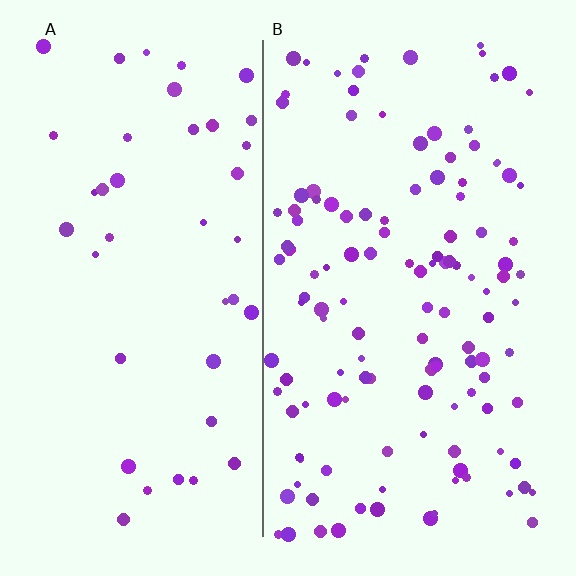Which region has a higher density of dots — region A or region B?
B (the right).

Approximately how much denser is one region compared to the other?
Approximately 3.0× — region B over region A.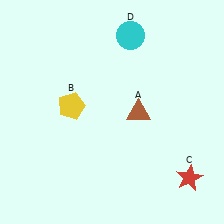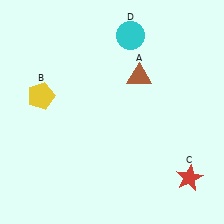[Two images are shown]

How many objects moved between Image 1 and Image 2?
2 objects moved between the two images.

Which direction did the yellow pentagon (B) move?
The yellow pentagon (B) moved left.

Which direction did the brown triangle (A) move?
The brown triangle (A) moved up.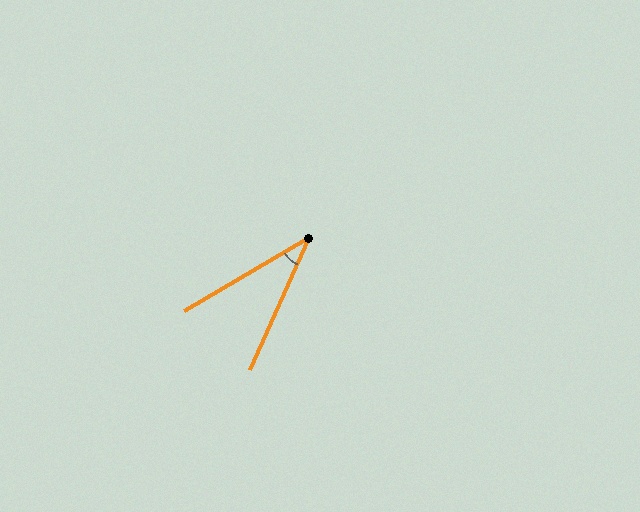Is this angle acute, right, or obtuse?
It is acute.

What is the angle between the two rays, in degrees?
Approximately 35 degrees.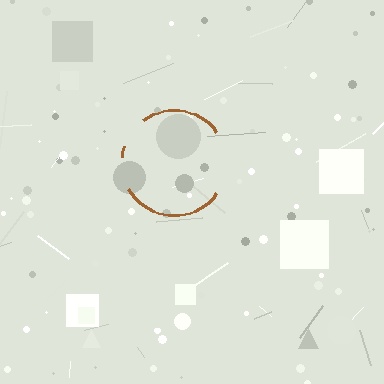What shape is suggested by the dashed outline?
The dashed outline suggests a circle.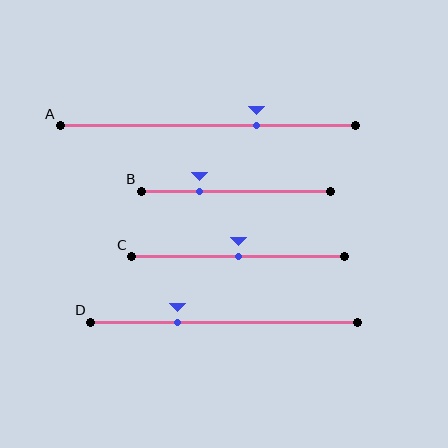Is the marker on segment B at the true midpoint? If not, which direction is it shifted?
No, the marker on segment B is shifted to the left by about 19% of the segment length.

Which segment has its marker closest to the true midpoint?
Segment C has its marker closest to the true midpoint.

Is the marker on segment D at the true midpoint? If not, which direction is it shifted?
No, the marker on segment D is shifted to the left by about 17% of the segment length.